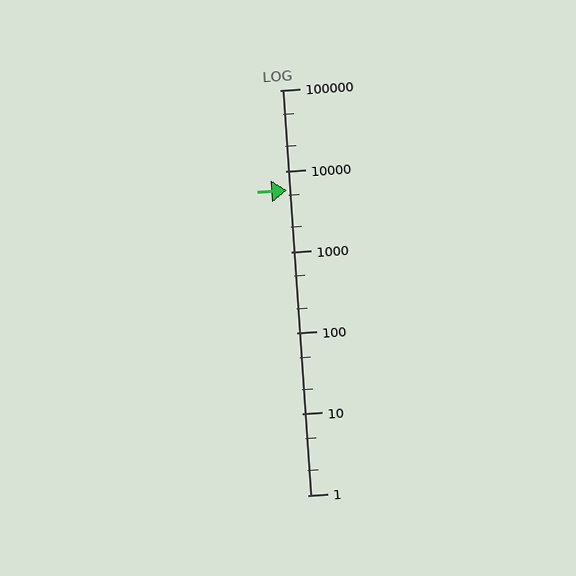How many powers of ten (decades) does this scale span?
The scale spans 5 decades, from 1 to 100000.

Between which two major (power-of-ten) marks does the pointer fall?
The pointer is between 1000 and 10000.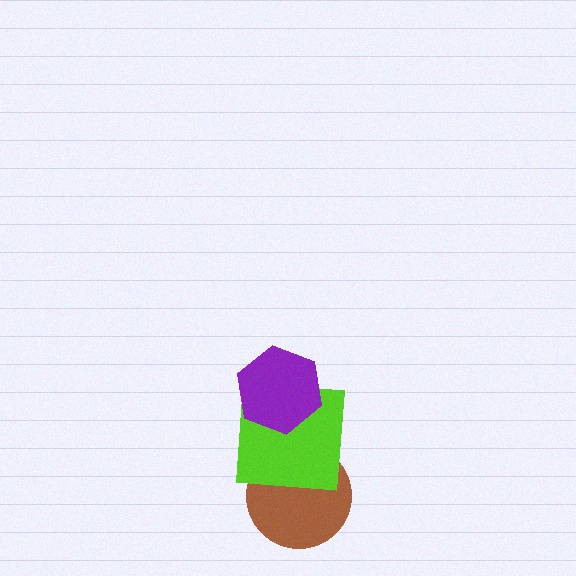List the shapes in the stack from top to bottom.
From top to bottom: the purple hexagon, the lime square, the brown circle.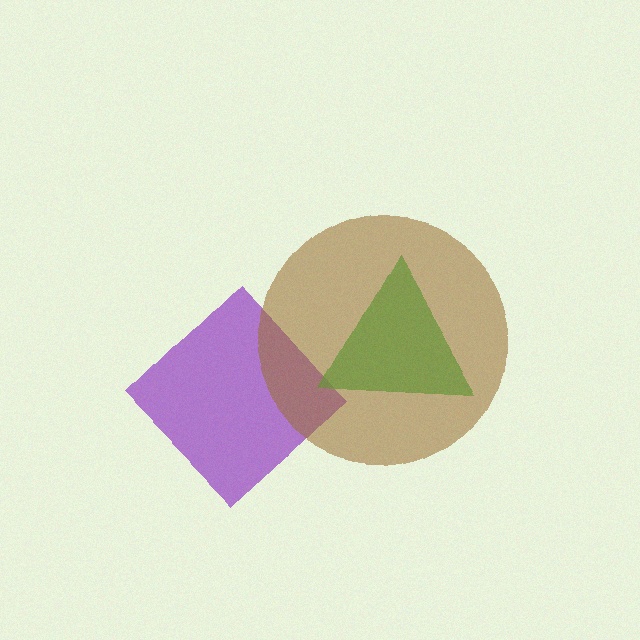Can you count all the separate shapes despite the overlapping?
Yes, there are 3 separate shapes.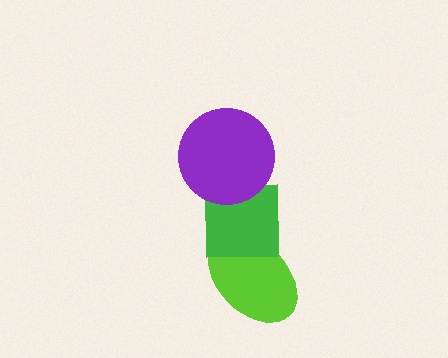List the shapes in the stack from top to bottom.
From top to bottom: the purple circle, the green square, the lime ellipse.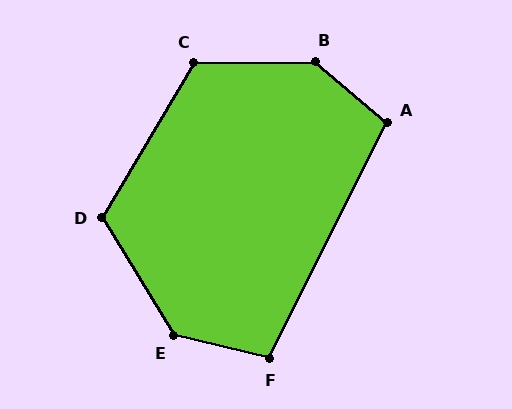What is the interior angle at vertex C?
Approximately 121 degrees (obtuse).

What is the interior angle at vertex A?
Approximately 104 degrees (obtuse).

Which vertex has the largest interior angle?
B, at approximately 139 degrees.